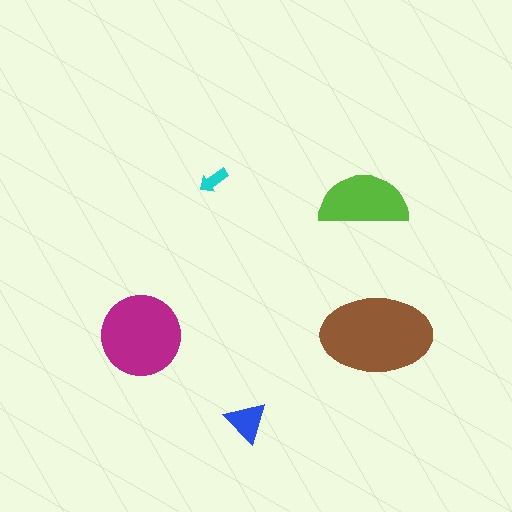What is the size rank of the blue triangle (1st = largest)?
4th.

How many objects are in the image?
There are 5 objects in the image.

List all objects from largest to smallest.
The brown ellipse, the magenta circle, the lime semicircle, the blue triangle, the cyan arrow.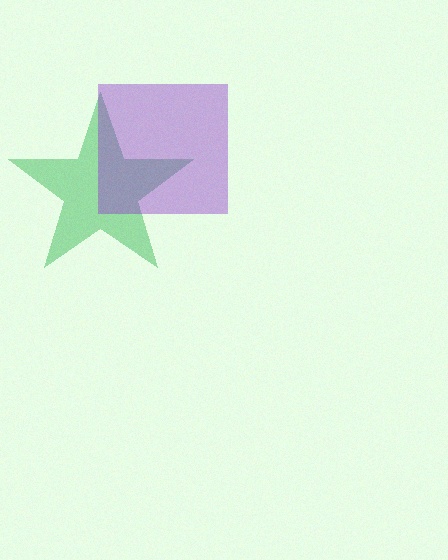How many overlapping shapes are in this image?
There are 2 overlapping shapes in the image.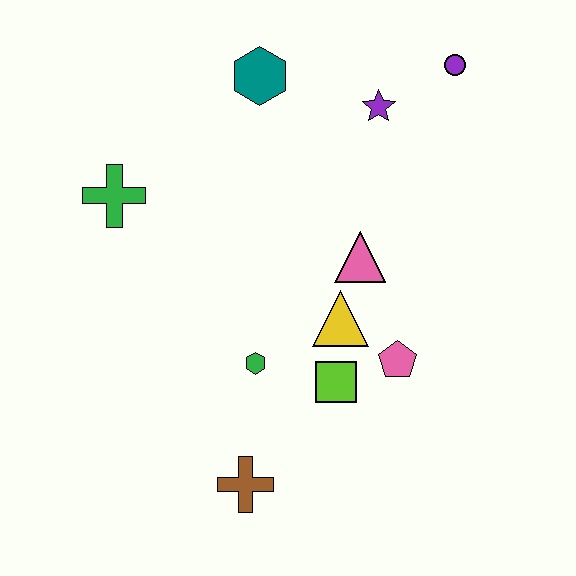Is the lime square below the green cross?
Yes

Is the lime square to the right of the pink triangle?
No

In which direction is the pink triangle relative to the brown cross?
The pink triangle is above the brown cross.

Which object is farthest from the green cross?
The purple circle is farthest from the green cross.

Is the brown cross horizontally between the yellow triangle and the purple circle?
No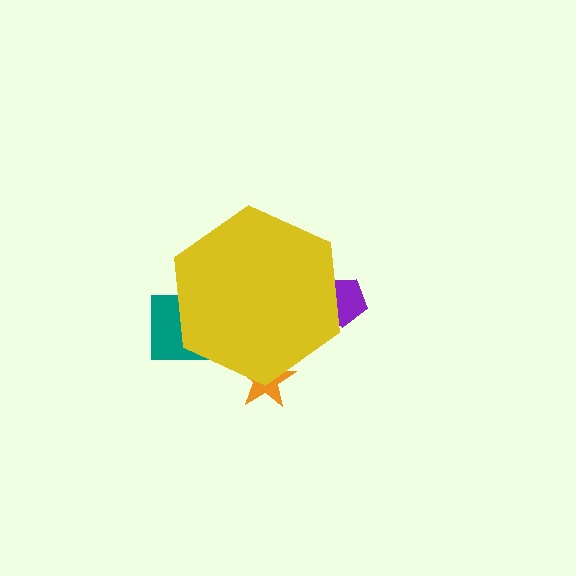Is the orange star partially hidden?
Yes, the orange star is partially hidden behind the yellow hexagon.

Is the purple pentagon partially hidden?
Yes, the purple pentagon is partially hidden behind the yellow hexagon.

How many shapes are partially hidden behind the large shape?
3 shapes are partially hidden.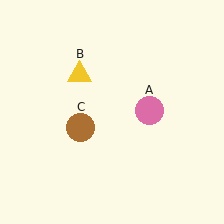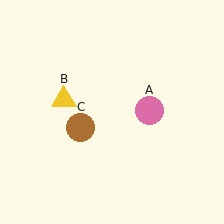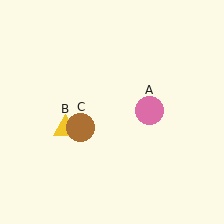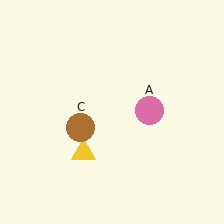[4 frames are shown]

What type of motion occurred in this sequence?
The yellow triangle (object B) rotated counterclockwise around the center of the scene.